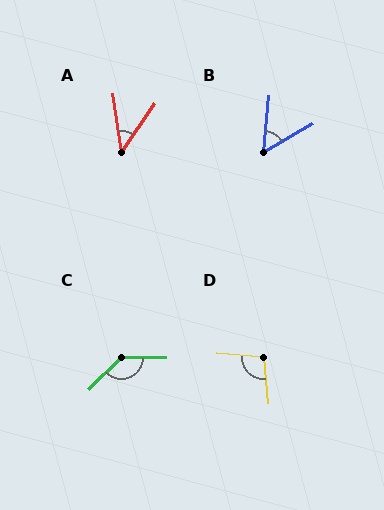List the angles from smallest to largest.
A (42°), B (55°), D (101°), C (136°).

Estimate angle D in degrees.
Approximately 101 degrees.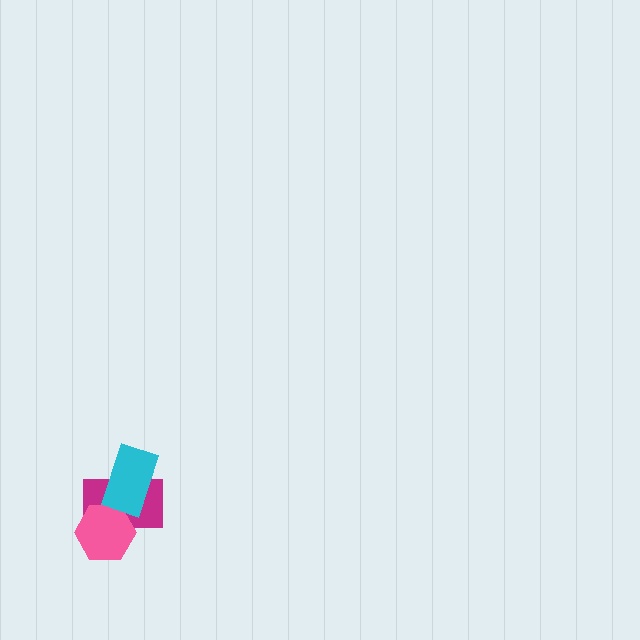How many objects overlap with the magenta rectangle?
2 objects overlap with the magenta rectangle.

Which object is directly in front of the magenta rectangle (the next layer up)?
The pink hexagon is directly in front of the magenta rectangle.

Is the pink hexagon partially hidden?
Yes, it is partially covered by another shape.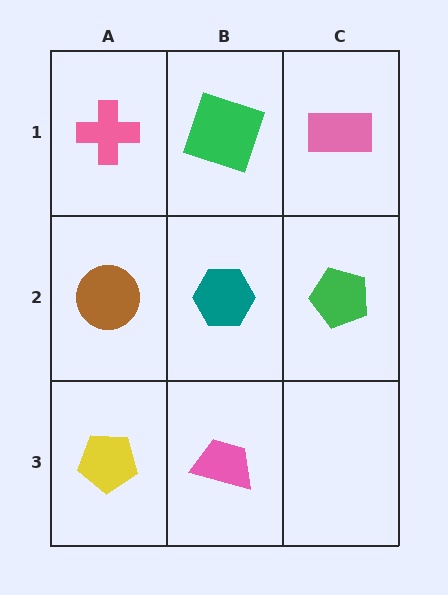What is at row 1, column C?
A pink rectangle.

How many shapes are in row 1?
3 shapes.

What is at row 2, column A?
A brown circle.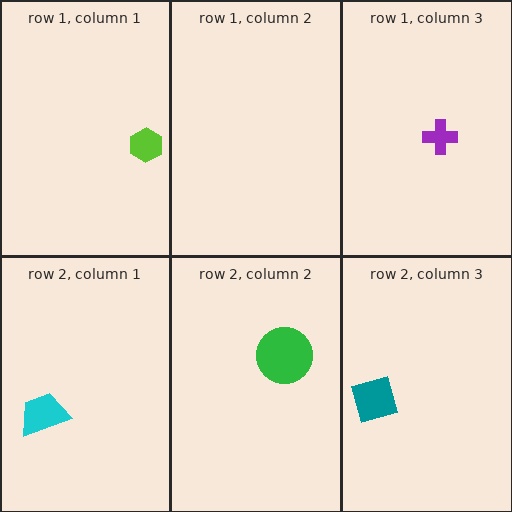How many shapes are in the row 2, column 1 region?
1.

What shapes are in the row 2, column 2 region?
The green circle.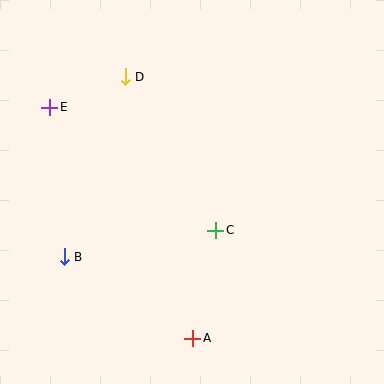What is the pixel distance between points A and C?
The distance between A and C is 110 pixels.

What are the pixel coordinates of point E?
Point E is at (50, 107).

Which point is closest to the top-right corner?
Point D is closest to the top-right corner.